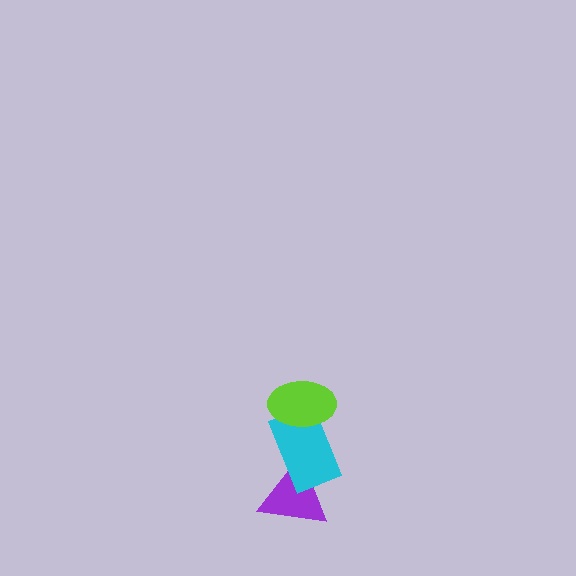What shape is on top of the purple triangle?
The cyan rectangle is on top of the purple triangle.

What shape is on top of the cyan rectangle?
The lime ellipse is on top of the cyan rectangle.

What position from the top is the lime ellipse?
The lime ellipse is 1st from the top.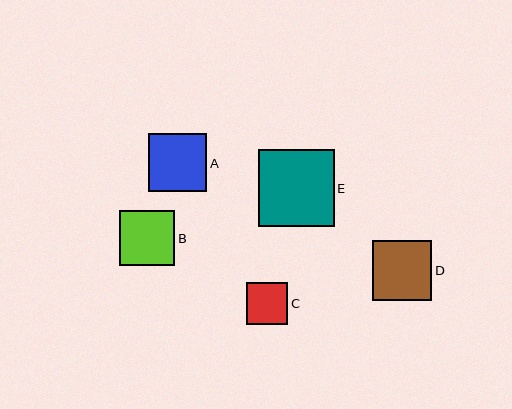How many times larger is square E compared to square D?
Square E is approximately 1.3 times the size of square D.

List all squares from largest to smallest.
From largest to smallest: E, D, A, B, C.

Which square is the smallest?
Square C is the smallest with a size of approximately 42 pixels.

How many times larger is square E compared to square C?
Square E is approximately 1.8 times the size of square C.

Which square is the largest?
Square E is the largest with a size of approximately 76 pixels.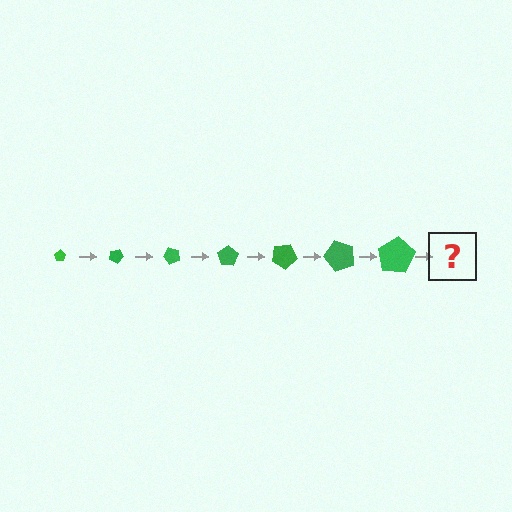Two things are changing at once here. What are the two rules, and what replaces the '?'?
The two rules are that the pentagon grows larger each step and it rotates 25 degrees each step. The '?' should be a pentagon, larger than the previous one and rotated 175 degrees from the start.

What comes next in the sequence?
The next element should be a pentagon, larger than the previous one and rotated 175 degrees from the start.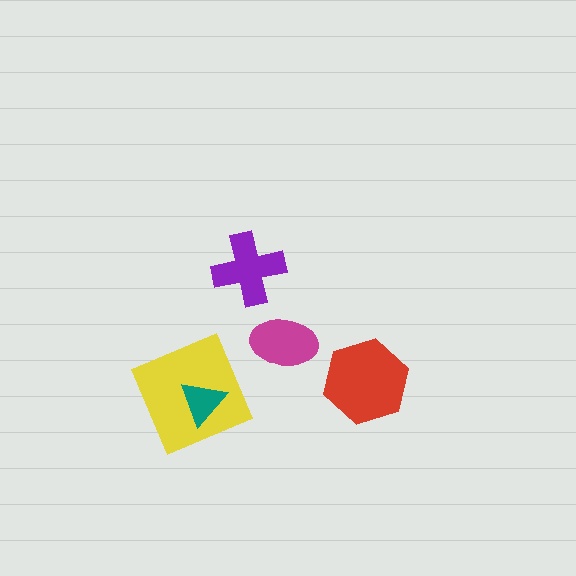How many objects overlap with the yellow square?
1 object overlaps with the yellow square.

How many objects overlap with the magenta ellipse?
0 objects overlap with the magenta ellipse.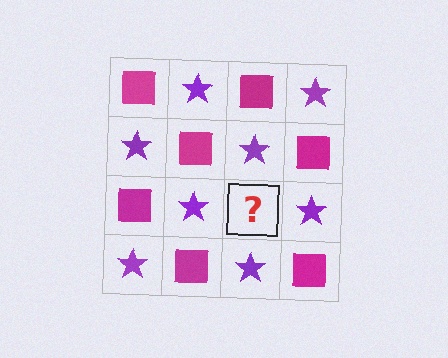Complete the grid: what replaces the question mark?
The question mark should be replaced with a magenta square.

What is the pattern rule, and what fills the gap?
The rule is that it alternates magenta square and purple star in a checkerboard pattern. The gap should be filled with a magenta square.